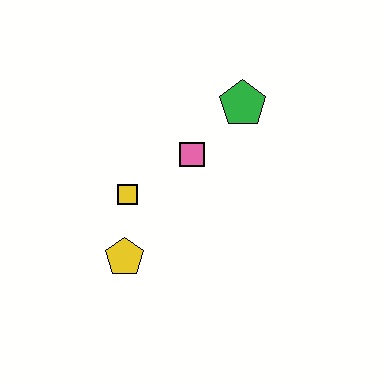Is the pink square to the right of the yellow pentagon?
Yes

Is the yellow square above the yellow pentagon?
Yes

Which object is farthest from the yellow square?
The green pentagon is farthest from the yellow square.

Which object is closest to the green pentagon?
The pink square is closest to the green pentagon.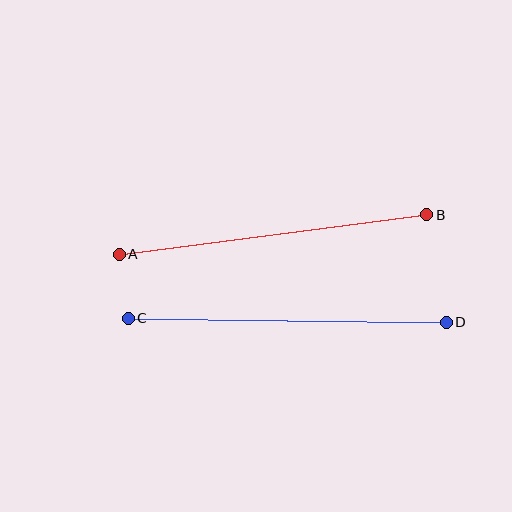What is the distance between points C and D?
The distance is approximately 318 pixels.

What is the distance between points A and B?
The distance is approximately 310 pixels.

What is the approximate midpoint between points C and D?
The midpoint is at approximately (287, 320) pixels.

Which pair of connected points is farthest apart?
Points C and D are farthest apart.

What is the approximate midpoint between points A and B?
The midpoint is at approximately (273, 234) pixels.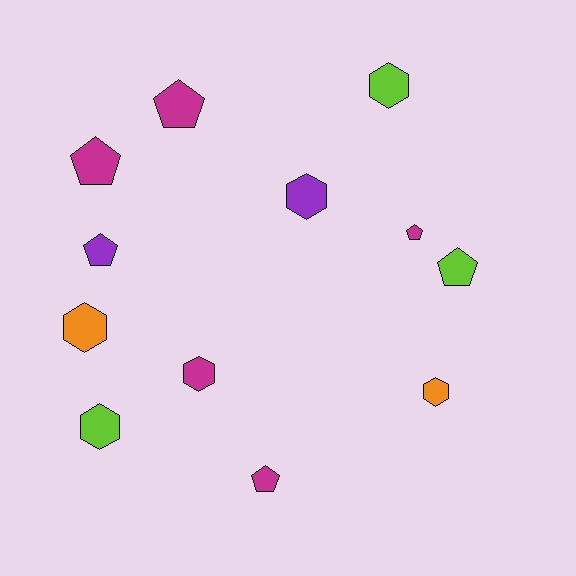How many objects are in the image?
There are 12 objects.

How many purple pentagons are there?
There is 1 purple pentagon.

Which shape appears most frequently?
Pentagon, with 6 objects.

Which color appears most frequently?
Magenta, with 5 objects.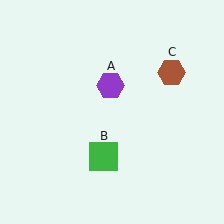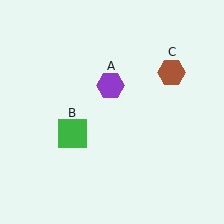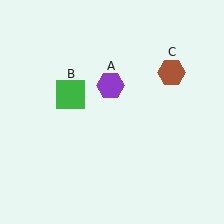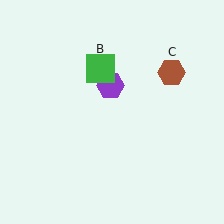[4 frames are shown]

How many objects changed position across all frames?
1 object changed position: green square (object B).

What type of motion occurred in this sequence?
The green square (object B) rotated clockwise around the center of the scene.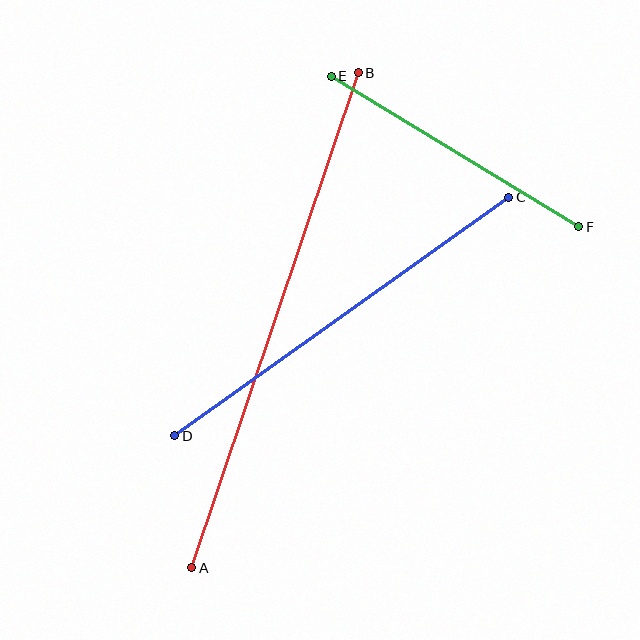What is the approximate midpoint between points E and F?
The midpoint is at approximately (455, 151) pixels.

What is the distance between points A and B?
The distance is approximately 522 pixels.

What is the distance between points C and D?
The distance is approximately 410 pixels.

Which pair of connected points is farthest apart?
Points A and B are farthest apart.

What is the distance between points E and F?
The distance is approximately 290 pixels.